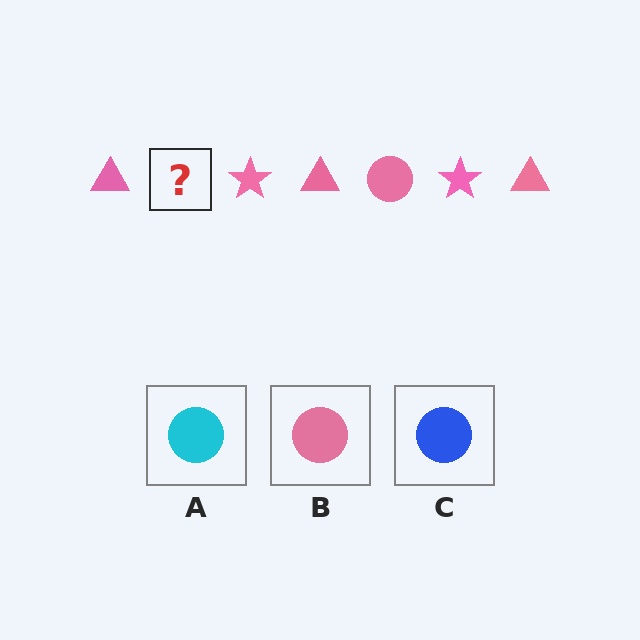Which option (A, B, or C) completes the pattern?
B.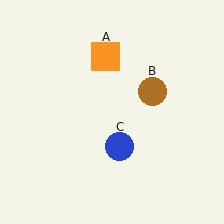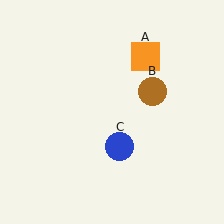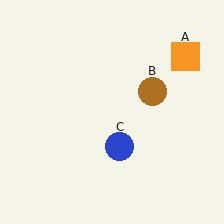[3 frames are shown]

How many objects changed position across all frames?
1 object changed position: orange square (object A).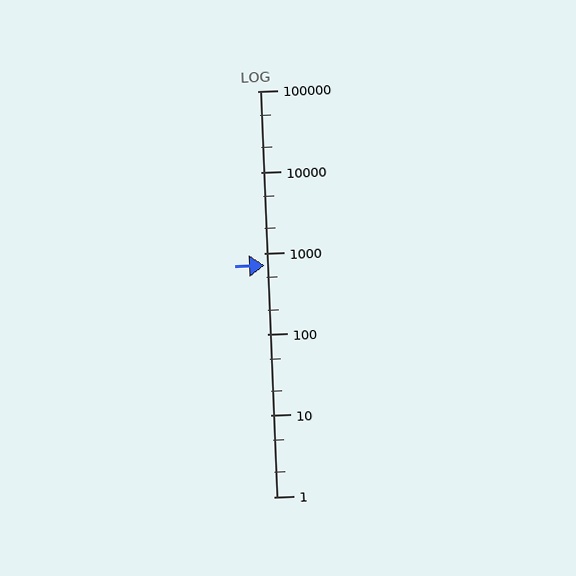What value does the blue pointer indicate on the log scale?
The pointer indicates approximately 710.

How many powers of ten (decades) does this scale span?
The scale spans 5 decades, from 1 to 100000.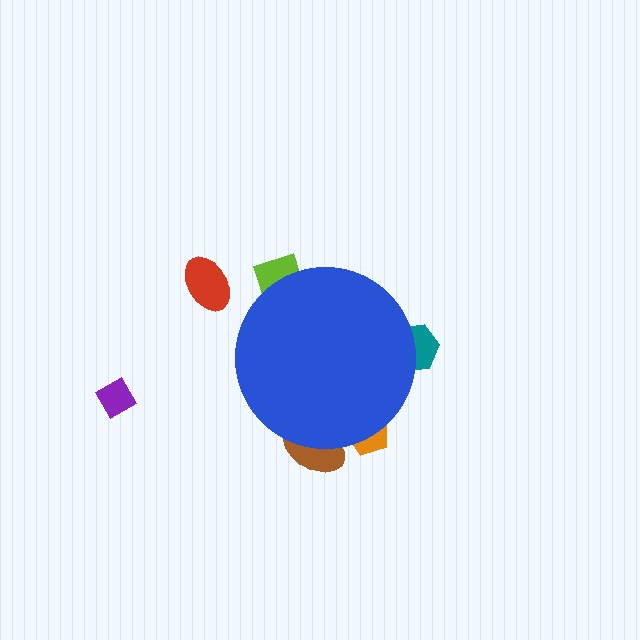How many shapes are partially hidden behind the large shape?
4 shapes are partially hidden.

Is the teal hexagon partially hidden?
Yes, the teal hexagon is partially hidden behind the blue circle.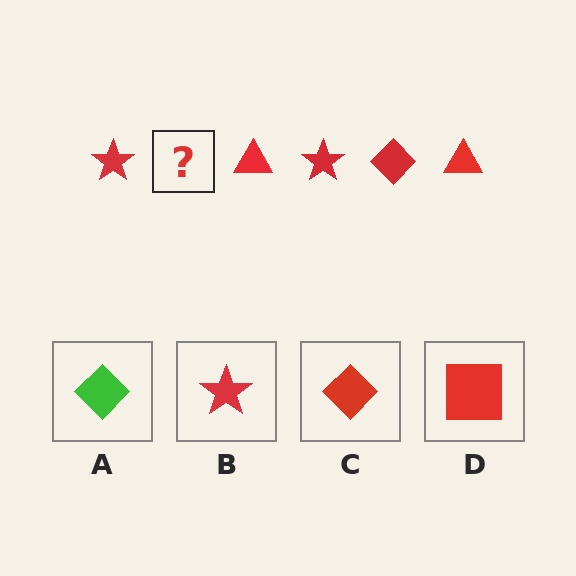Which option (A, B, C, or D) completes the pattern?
C.